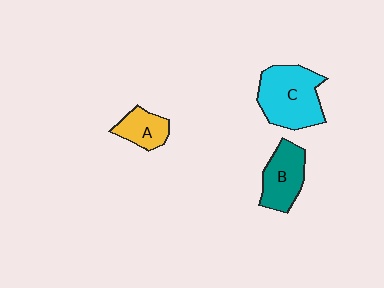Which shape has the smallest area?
Shape A (yellow).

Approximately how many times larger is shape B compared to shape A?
Approximately 1.5 times.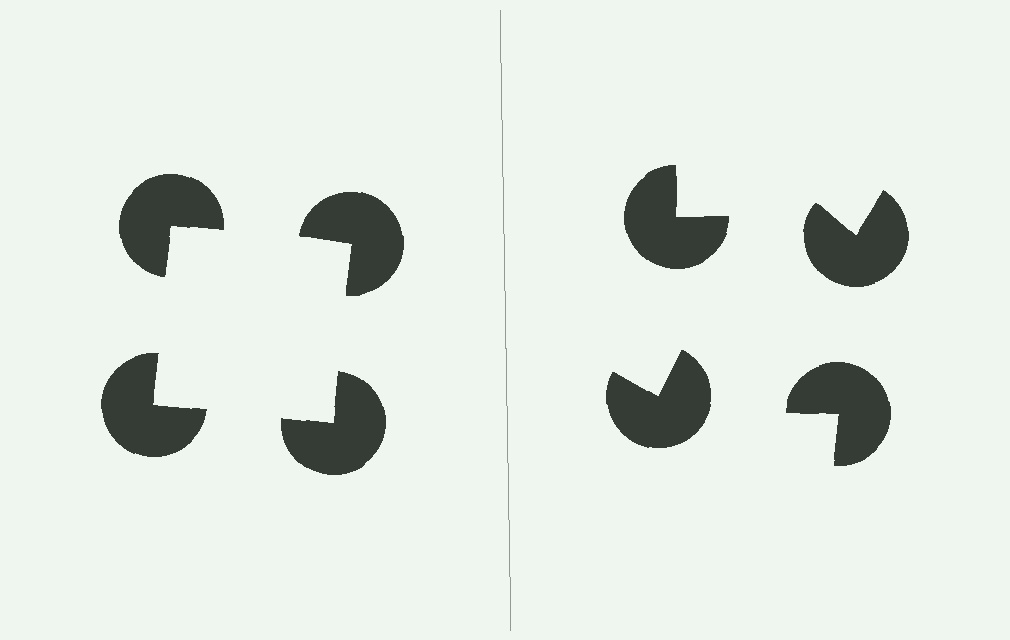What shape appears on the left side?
An illusory square.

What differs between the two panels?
The pac-man discs are positioned identically on both sides; only the wedge orientations differ. On the left they align to a square; on the right they are misaligned.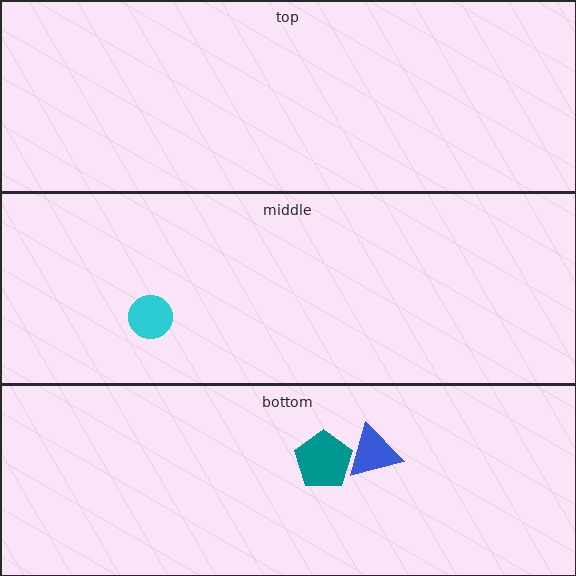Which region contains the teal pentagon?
The bottom region.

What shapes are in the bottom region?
The teal pentagon, the blue triangle.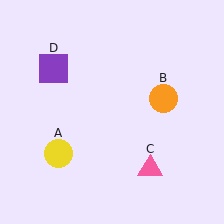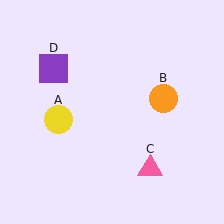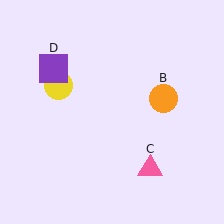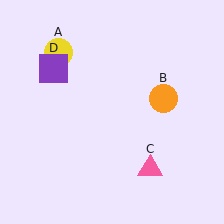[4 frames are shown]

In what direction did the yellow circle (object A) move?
The yellow circle (object A) moved up.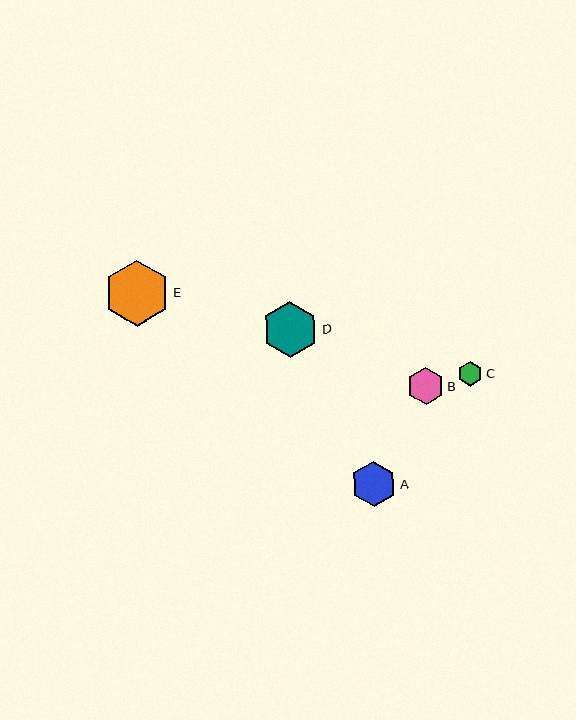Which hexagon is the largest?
Hexagon E is the largest with a size of approximately 66 pixels.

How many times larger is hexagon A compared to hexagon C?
Hexagon A is approximately 1.9 times the size of hexagon C.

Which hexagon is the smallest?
Hexagon C is the smallest with a size of approximately 24 pixels.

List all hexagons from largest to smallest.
From largest to smallest: E, D, A, B, C.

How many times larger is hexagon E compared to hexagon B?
Hexagon E is approximately 1.8 times the size of hexagon B.